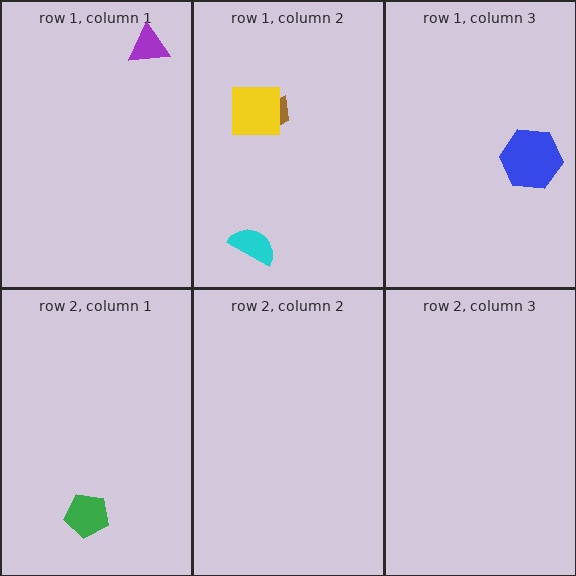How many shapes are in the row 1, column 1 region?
1.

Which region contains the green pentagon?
The row 2, column 1 region.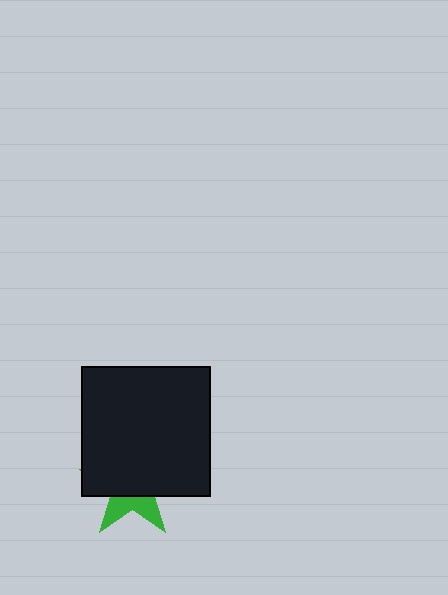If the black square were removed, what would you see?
You would see the complete green star.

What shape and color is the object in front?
The object in front is a black square.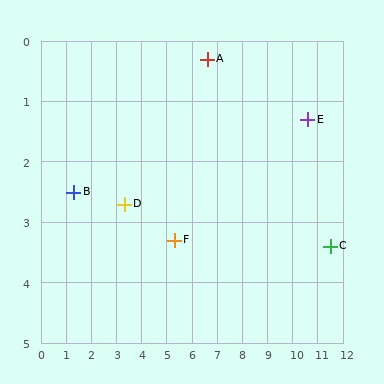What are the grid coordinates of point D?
Point D is at approximately (3.3, 2.7).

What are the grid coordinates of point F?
Point F is at approximately (5.3, 3.3).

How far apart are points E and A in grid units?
Points E and A are about 4.1 grid units apart.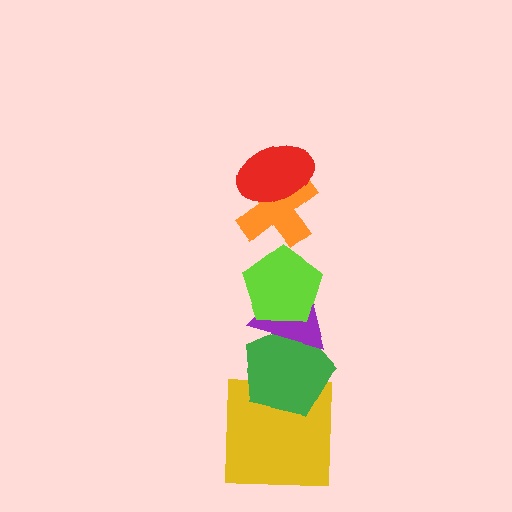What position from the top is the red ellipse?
The red ellipse is 1st from the top.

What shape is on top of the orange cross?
The red ellipse is on top of the orange cross.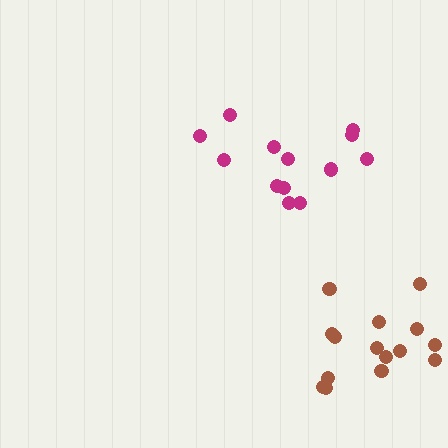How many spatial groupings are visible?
There are 2 spatial groupings.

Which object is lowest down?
The brown cluster is bottommost.